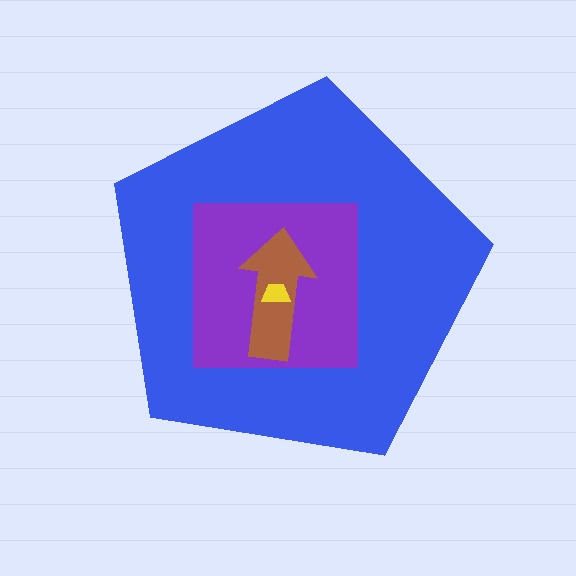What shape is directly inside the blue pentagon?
The purple square.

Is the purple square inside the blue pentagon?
Yes.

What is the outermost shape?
The blue pentagon.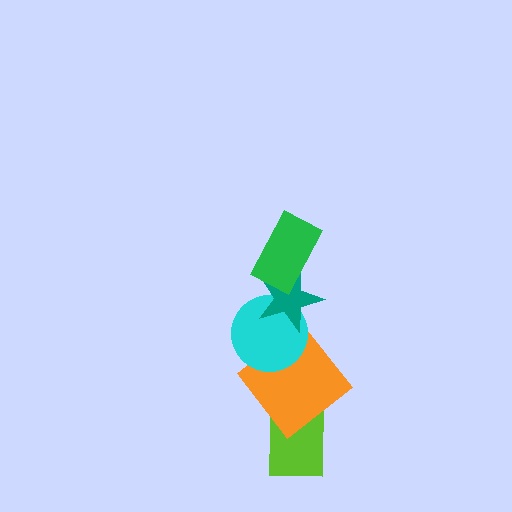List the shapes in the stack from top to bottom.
From top to bottom: the green rectangle, the teal star, the cyan circle, the orange diamond, the lime rectangle.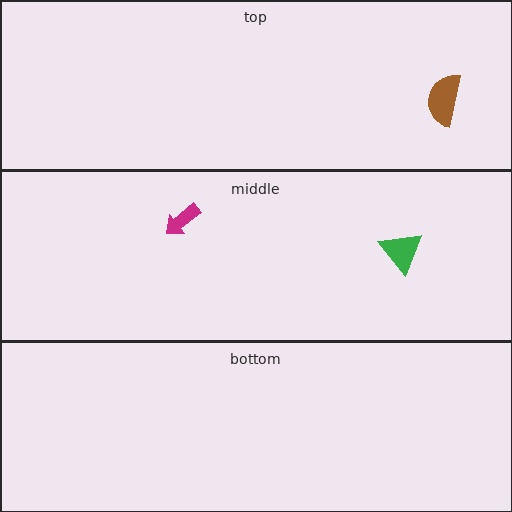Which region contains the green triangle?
The middle region.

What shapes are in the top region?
The brown semicircle.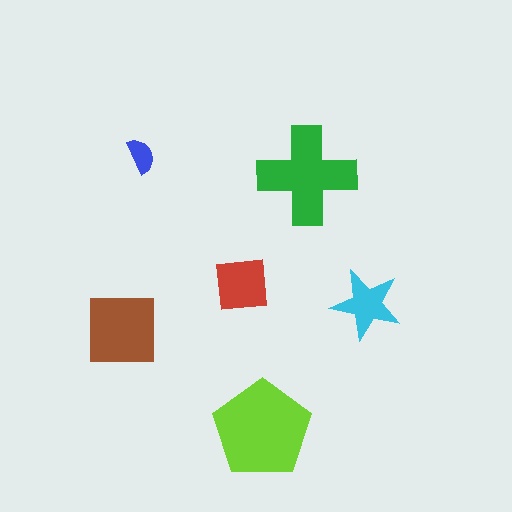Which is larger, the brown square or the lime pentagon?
The lime pentagon.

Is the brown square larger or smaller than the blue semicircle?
Larger.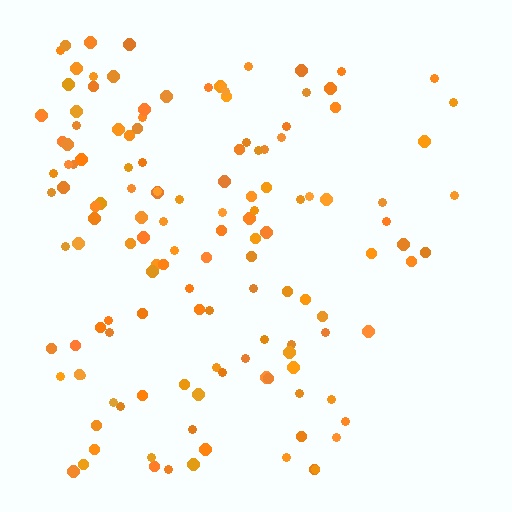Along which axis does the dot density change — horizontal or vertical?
Horizontal.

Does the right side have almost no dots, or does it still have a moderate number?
Still a moderate number, just noticeably fewer than the left.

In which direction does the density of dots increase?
From right to left, with the left side densest.